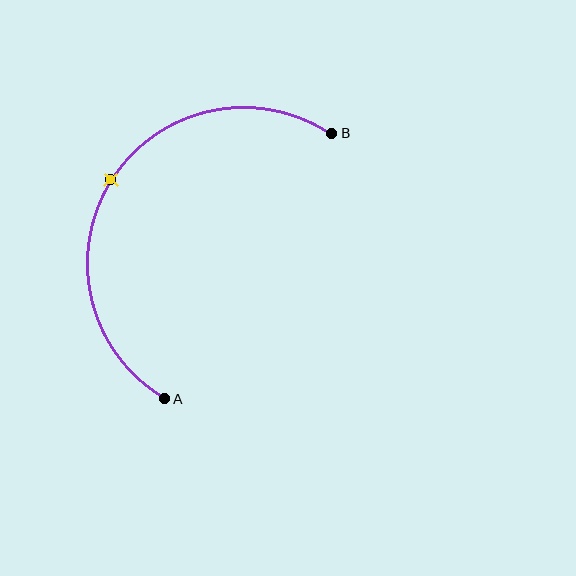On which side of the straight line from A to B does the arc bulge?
The arc bulges to the left of the straight line connecting A and B.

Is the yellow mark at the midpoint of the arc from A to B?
Yes. The yellow mark lies on the arc at equal arc-length from both A and B — it is the arc midpoint.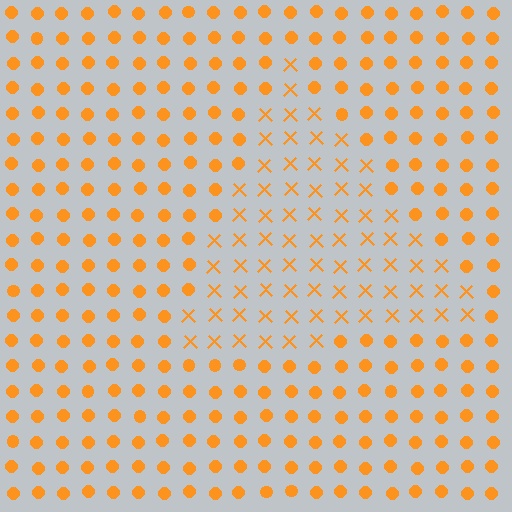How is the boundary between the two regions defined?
The boundary is defined by a change in element shape: X marks inside vs. circles outside. All elements share the same color and spacing.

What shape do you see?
I see a triangle.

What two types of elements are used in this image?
The image uses X marks inside the triangle region and circles outside it.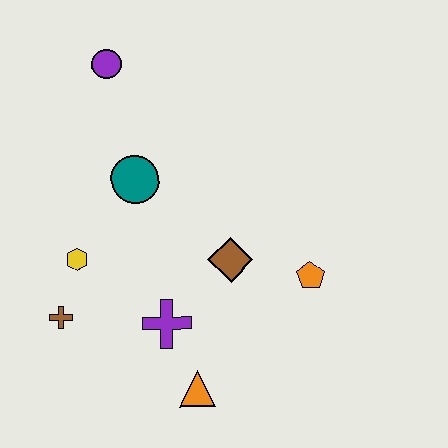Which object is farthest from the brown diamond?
The purple circle is farthest from the brown diamond.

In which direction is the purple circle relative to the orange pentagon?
The purple circle is above the orange pentagon.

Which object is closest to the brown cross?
The yellow hexagon is closest to the brown cross.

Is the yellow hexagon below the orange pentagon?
No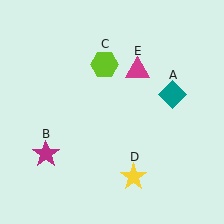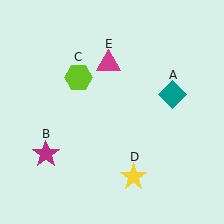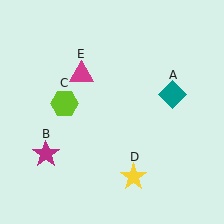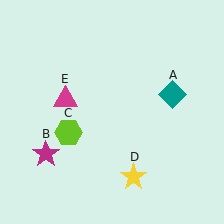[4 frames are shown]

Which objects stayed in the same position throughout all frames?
Teal diamond (object A) and magenta star (object B) and yellow star (object D) remained stationary.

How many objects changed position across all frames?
2 objects changed position: lime hexagon (object C), magenta triangle (object E).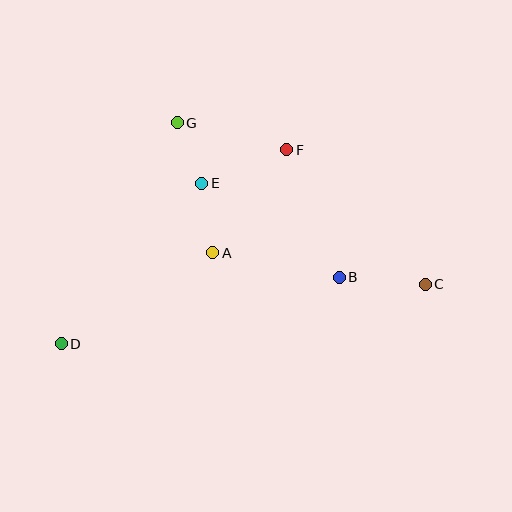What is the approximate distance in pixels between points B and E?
The distance between B and E is approximately 167 pixels.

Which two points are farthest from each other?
Points C and D are farthest from each other.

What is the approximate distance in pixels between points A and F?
The distance between A and F is approximately 127 pixels.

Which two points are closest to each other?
Points E and G are closest to each other.